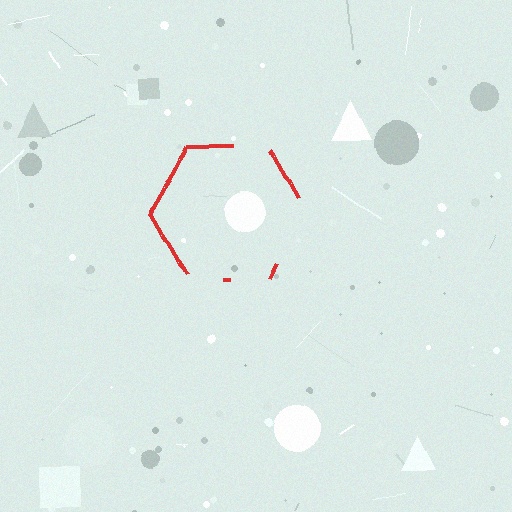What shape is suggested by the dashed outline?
The dashed outline suggests a hexagon.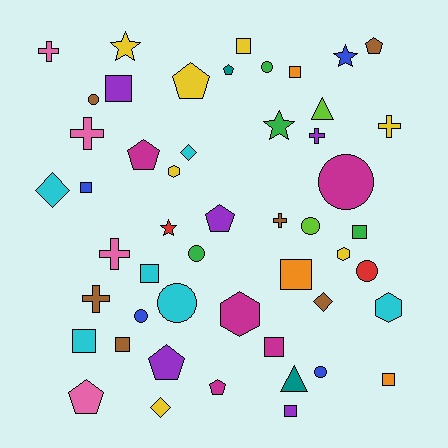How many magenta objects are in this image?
There are 5 magenta objects.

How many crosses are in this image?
There are 7 crosses.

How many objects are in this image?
There are 50 objects.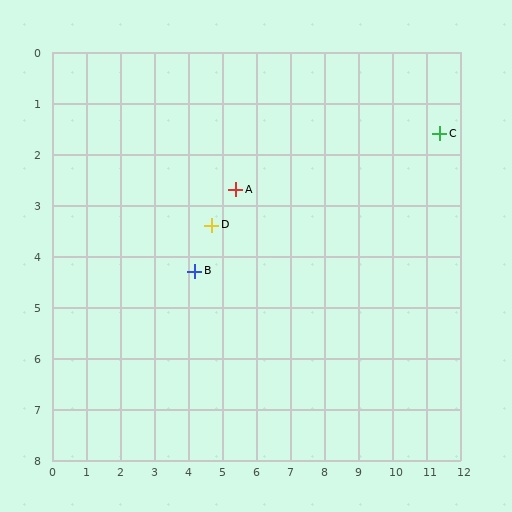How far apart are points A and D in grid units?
Points A and D are about 1.0 grid units apart.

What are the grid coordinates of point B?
Point B is at approximately (4.2, 4.3).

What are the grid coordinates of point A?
Point A is at approximately (5.4, 2.7).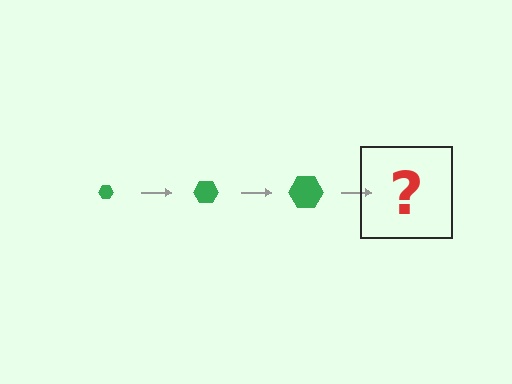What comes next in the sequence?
The next element should be a green hexagon, larger than the previous one.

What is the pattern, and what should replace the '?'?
The pattern is that the hexagon gets progressively larger each step. The '?' should be a green hexagon, larger than the previous one.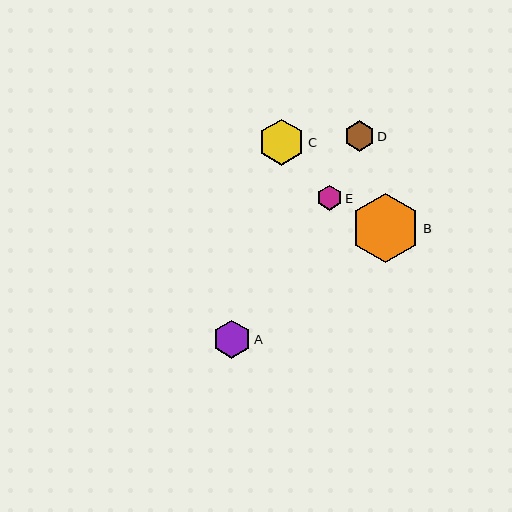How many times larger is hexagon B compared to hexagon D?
Hexagon B is approximately 2.3 times the size of hexagon D.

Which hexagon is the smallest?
Hexagon E is the smallest with a size of approximately 25 pixels.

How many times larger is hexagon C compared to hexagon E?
Hexagon C is approximately 1.8 times the size of hexagon E.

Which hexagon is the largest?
Hexagon B is the largest with a size of approximately 69 pixels.